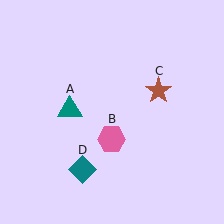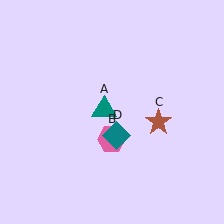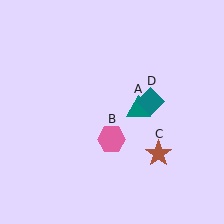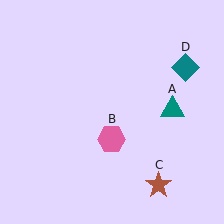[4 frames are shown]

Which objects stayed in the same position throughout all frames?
Pink hexagon (object B) remained stationary.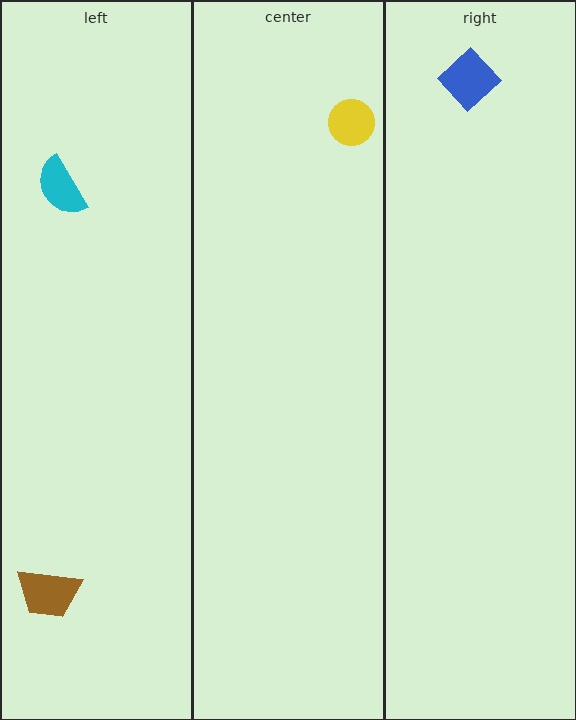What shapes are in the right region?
The blue diamond.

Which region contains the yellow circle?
The center region.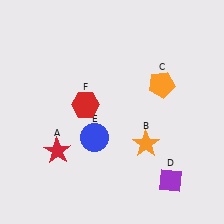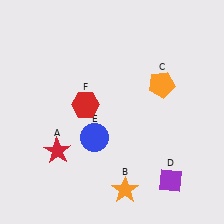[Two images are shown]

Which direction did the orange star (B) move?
The orange star (B) moved down.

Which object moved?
The orange star (B) moved down.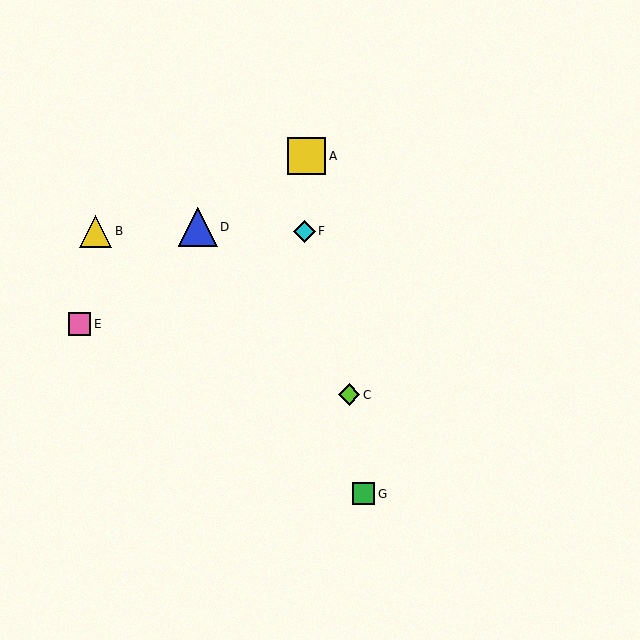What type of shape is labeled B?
Shape B is a yellow triangle.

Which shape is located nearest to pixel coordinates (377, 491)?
The green square (labeled G) at (364, 494) is nearest to that location.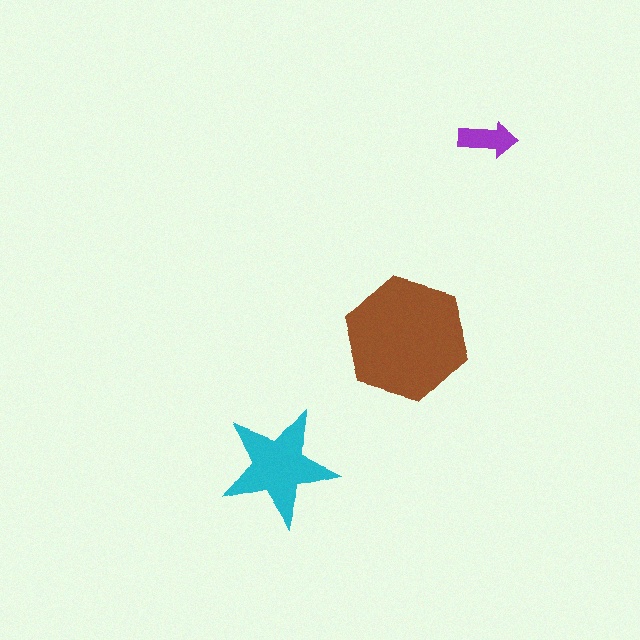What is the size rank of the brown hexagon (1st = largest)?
1st.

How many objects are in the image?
There are 3 objects in the image.